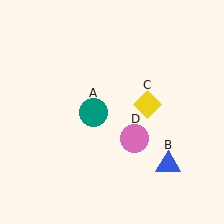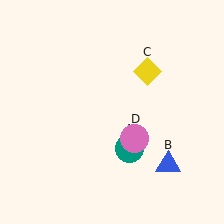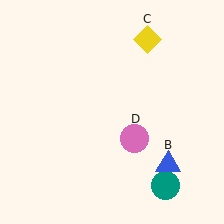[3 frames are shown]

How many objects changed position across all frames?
2 objects changed position: teal circle (object A), yellow diamond (object C).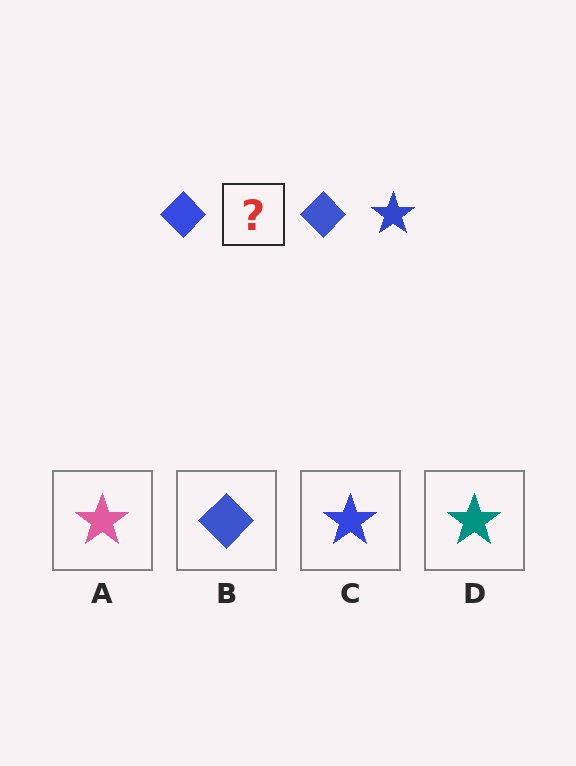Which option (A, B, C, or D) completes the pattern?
C.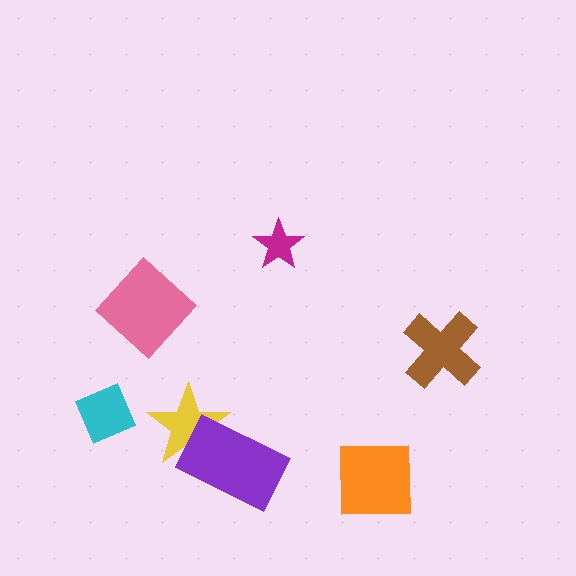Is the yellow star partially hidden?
Yes, it is partially covered by another shape.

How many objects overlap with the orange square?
0 objects overlap with the orange square.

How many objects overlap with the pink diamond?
0 objects overlap with the pink diamond.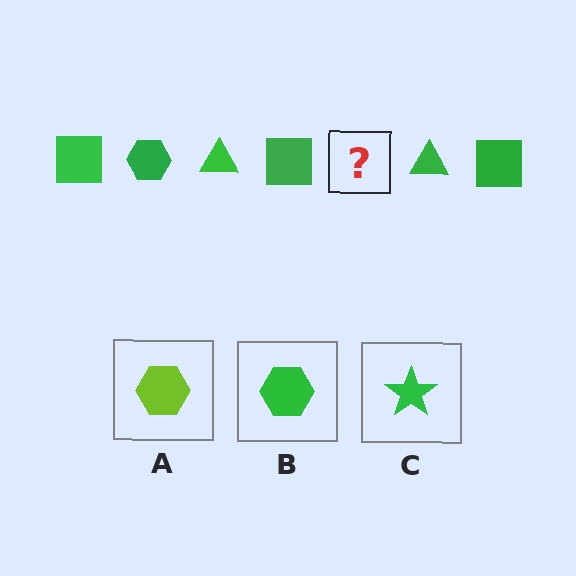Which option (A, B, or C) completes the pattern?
B.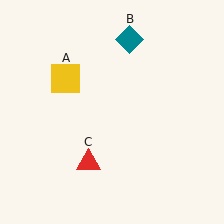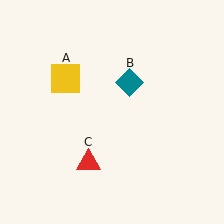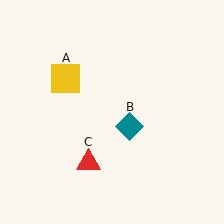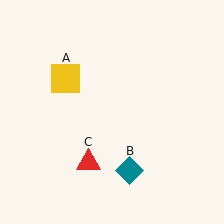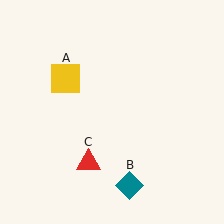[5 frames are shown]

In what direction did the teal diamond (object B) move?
The teal diamond (object B) moved down.